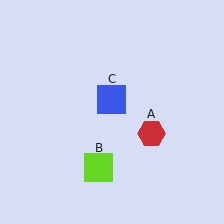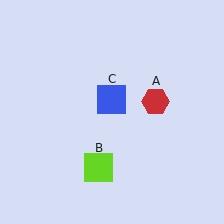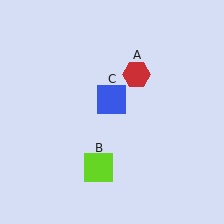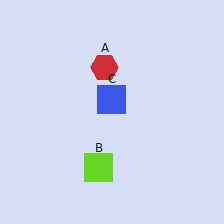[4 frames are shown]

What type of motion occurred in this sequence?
The red hexagon (object A) rotated counterclockwise around the center of the scene.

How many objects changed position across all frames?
1 object changed position: red hexagon (object A).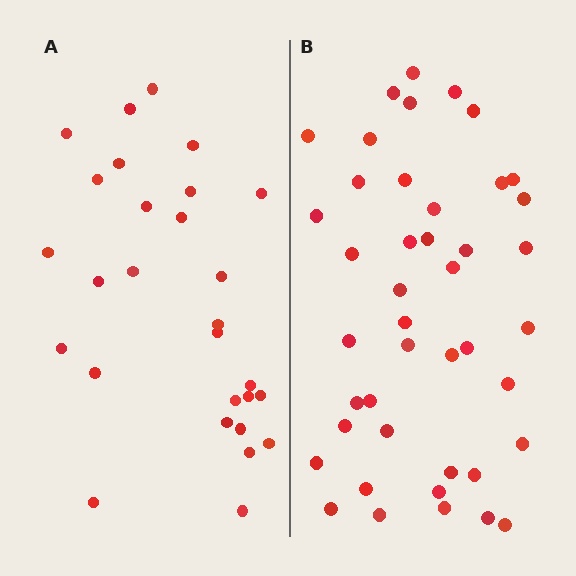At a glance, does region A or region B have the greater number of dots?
Region B (the right region) has more dots.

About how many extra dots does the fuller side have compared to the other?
Region B has approximately 15 more dots than region A.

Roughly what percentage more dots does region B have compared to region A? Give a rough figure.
About 55% more.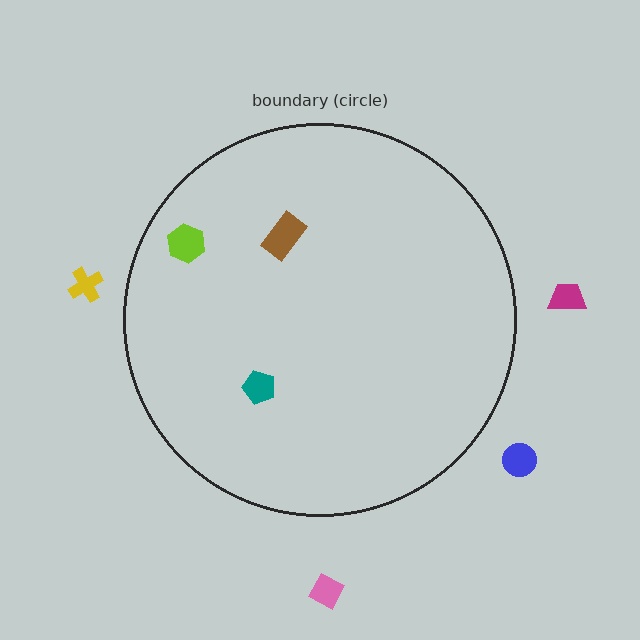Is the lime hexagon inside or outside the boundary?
Inside.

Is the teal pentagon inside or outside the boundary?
Inside.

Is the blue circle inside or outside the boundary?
Outside.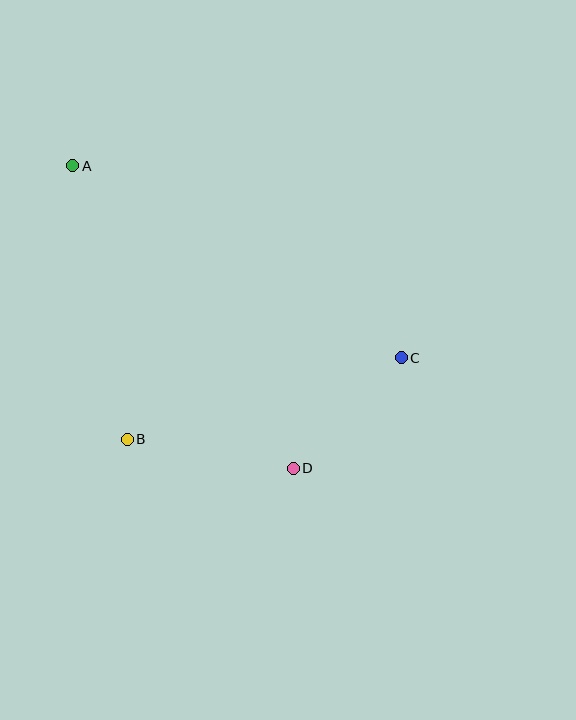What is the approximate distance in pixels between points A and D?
The distance between A and D is approximately 374 pixels.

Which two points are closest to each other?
Points C and D are closest to each other.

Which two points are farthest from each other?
Points A and C are farthest from each other.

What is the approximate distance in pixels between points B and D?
The distance between B and D is approximately 168 pixels.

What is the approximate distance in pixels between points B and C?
The distance between B and C is approximately 286 pixels.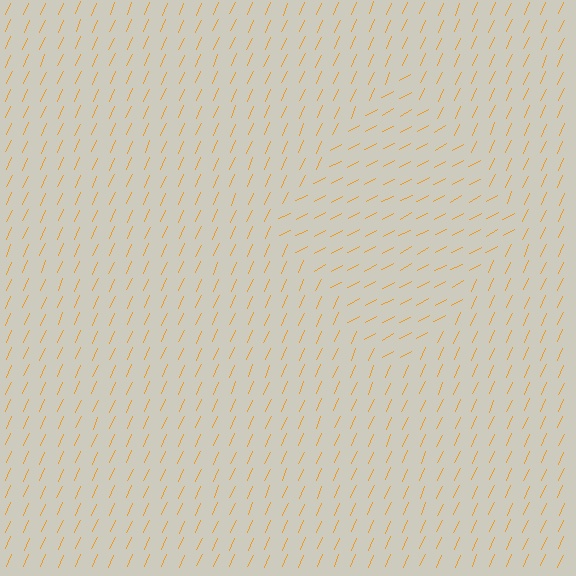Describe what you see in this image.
The image is filled with small orange line segments. A diamond region in the image has lines oriented differently from the surrounding lines, creating a visible texture boundary.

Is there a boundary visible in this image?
Yes, there is a texture boundary formed by a change in line orientation.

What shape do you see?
I see a diamond.